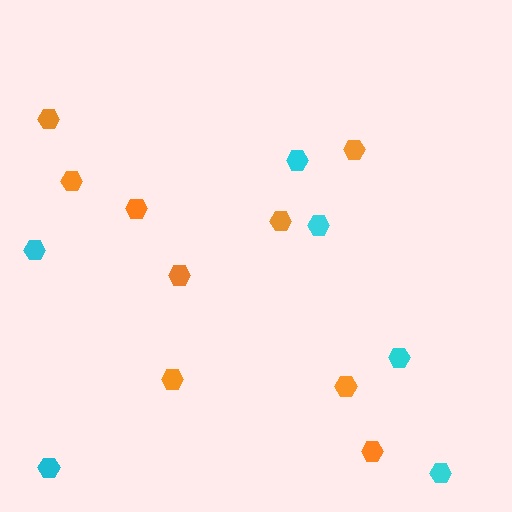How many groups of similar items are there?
There are 2 groups: one group of orange hexagons (9) and one group of cyan hexagons (6).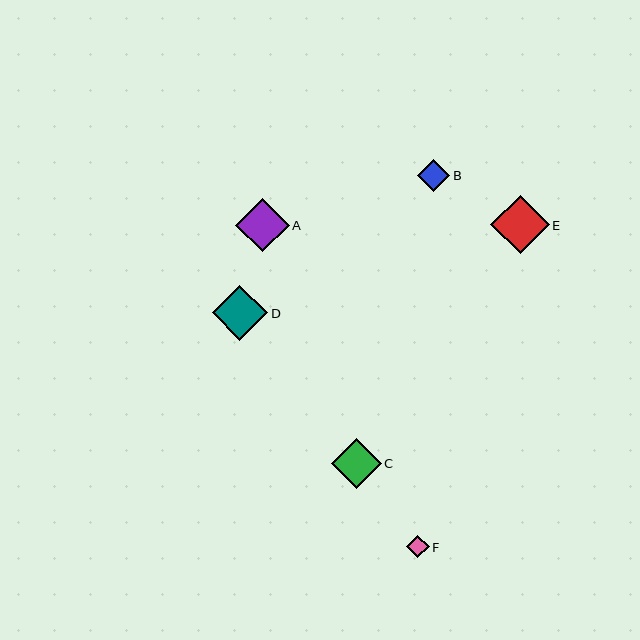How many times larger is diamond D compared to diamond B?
Diamond D is approximately 1.7 times the size of diamond B.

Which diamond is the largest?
Diamond E is the largest with a size of approximately 58 pixels.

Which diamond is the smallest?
Diamond F is the smallest with a size of approximately 22 pixels.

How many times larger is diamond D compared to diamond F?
Diamond D is approximately 2.5 times the size of diamond F.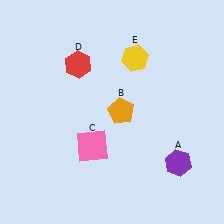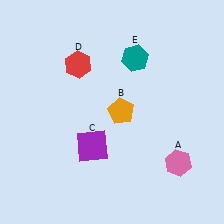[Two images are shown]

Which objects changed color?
A changed from purple to pink. C changed from pink to purple. E changed from yellow to teal.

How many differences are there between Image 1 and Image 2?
There are 3 differences between the two images.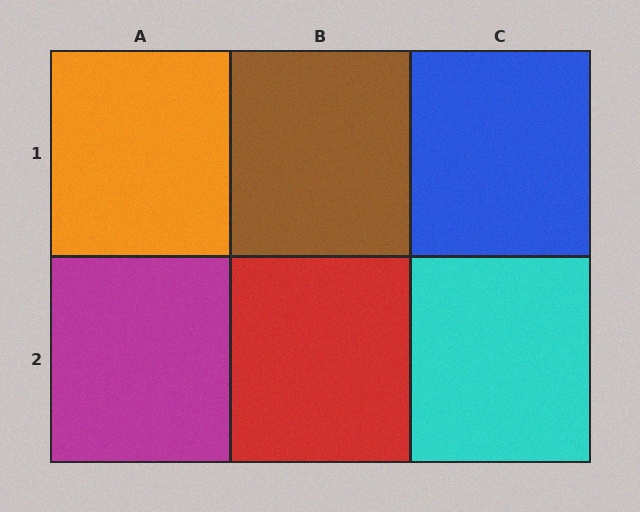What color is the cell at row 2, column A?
Magenta.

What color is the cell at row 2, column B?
Red.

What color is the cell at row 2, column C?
Cyan.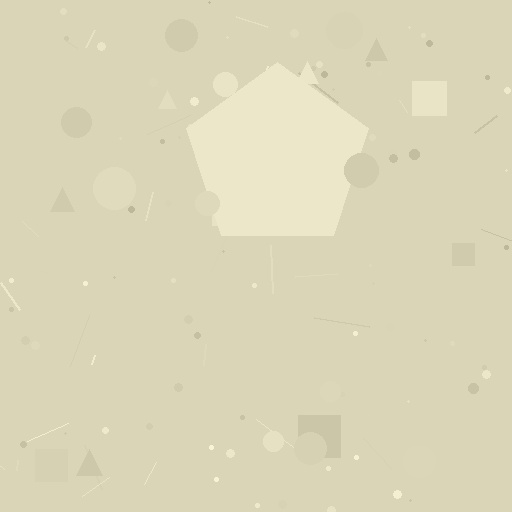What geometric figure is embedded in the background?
A pentagon is embedded in the background.